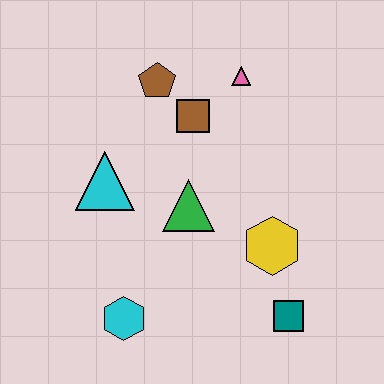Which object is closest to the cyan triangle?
The green triangle is closest to the cyan triangle.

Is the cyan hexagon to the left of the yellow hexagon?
Yes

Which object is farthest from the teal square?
The brown pentagon is farthest from the teal square.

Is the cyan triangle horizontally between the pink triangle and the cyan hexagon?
No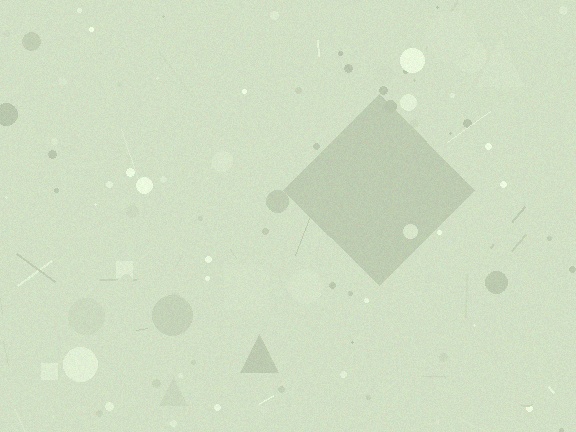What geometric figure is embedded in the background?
A diamond is embedded in the background.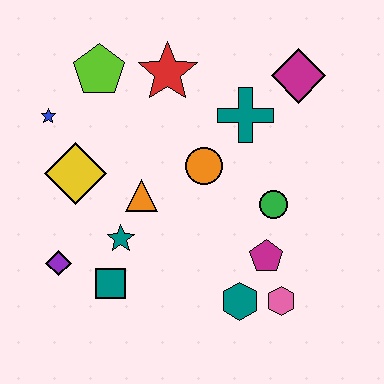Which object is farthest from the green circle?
The blue star is farthest from the green circle.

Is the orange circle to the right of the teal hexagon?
No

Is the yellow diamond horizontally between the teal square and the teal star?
No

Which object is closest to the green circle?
The magenta pentagon is closest to the green circle.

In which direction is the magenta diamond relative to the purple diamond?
The magenta diamond is to the right of the purple diamond.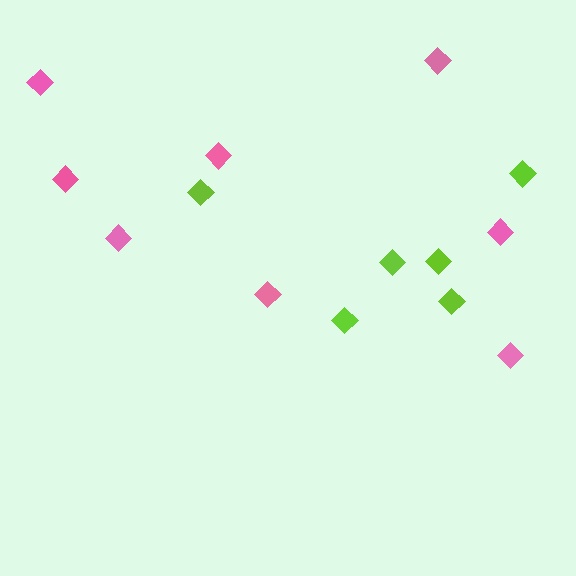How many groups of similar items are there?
There are 2 groups: one group of pink diamonds (8) and one group of lime diamonds (6).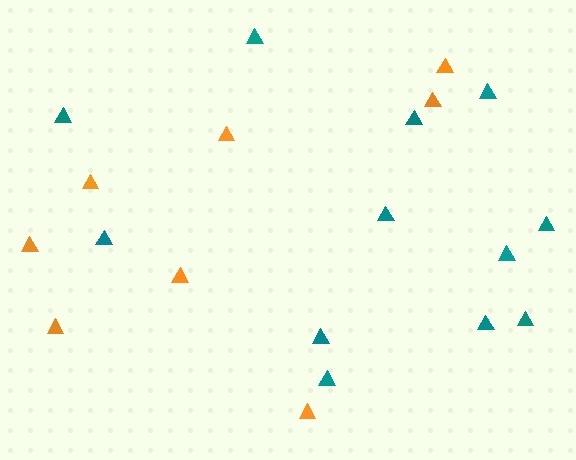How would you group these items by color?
There are 2 groups: one group of orange triangles (8) and one group of teal triangles (12).